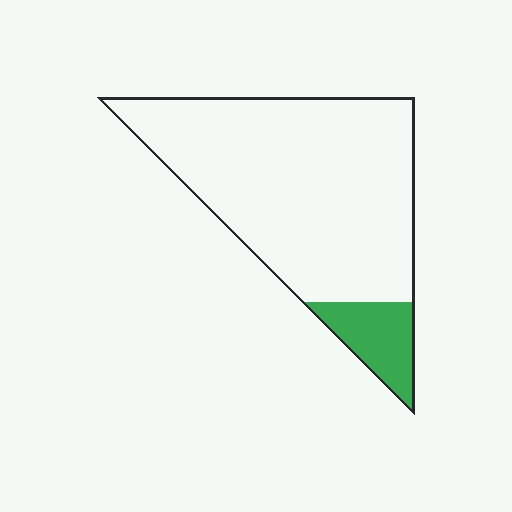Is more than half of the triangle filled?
No.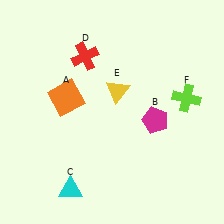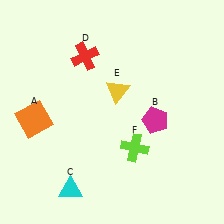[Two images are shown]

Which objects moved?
The objects that moved are: the orange square (A), the lime cross (F).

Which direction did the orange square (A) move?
The orange square (A) moved left.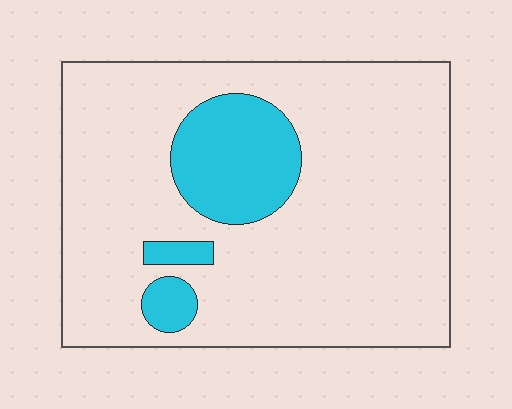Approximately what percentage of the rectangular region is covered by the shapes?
Approximately 15%.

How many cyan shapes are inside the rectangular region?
3.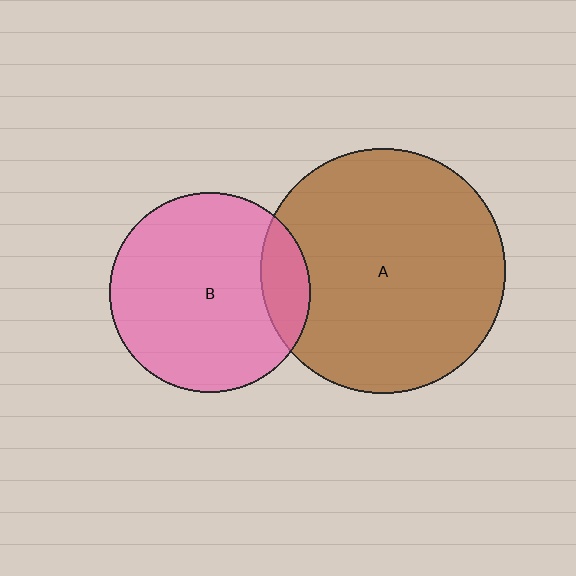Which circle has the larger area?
Circle A (brown).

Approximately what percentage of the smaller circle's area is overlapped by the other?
Approximately 15%.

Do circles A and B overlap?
Yes.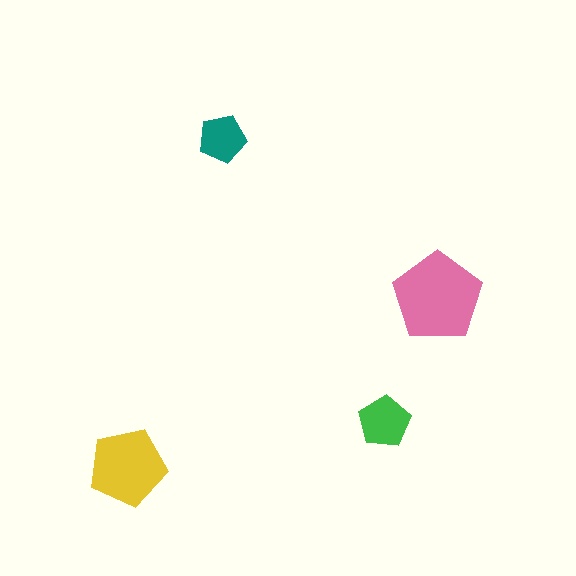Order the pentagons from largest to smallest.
the pink one, the yellow one, the green one, the teal one.